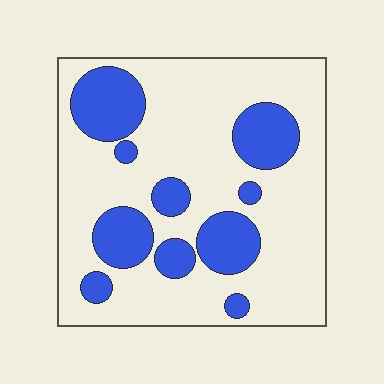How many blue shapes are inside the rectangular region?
10.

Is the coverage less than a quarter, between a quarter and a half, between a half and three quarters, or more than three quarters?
Between a quarter and a half.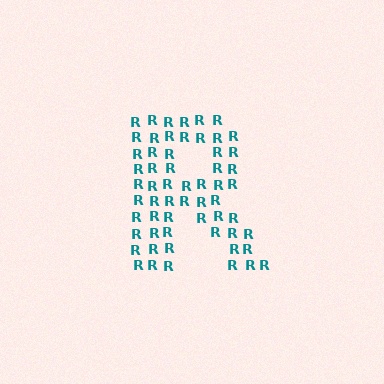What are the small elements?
The small elements are letter R's.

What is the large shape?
The large shape is the letter R.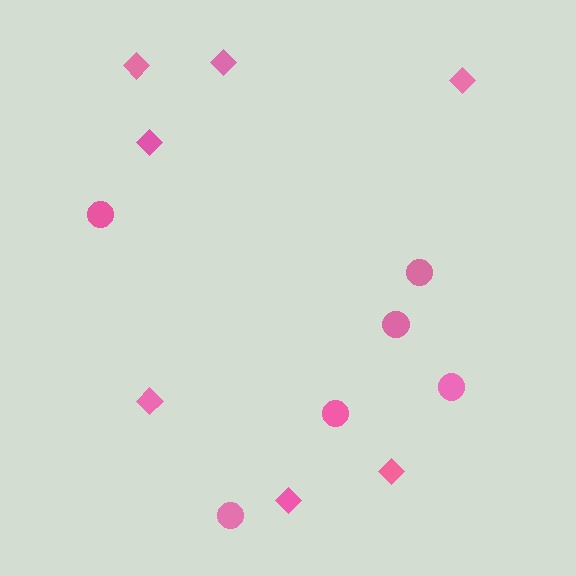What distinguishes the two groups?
There are 2 groups: one group of diamonds (7) and one group of circles (6).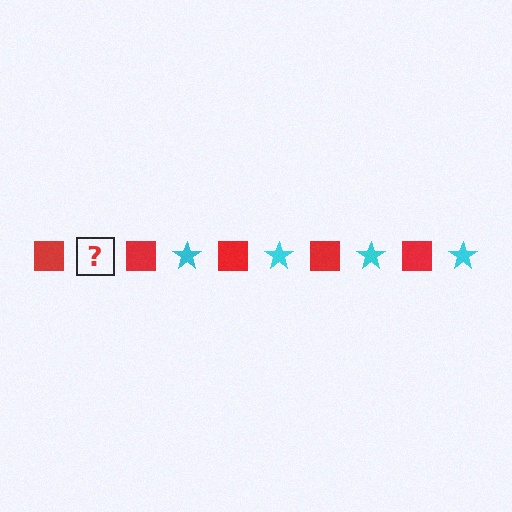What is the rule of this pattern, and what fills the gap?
The rule is that the pattern alternates between red square and cyan star. The gap should be filled with a cyan star.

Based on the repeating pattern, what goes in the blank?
The blank should be a cyan star.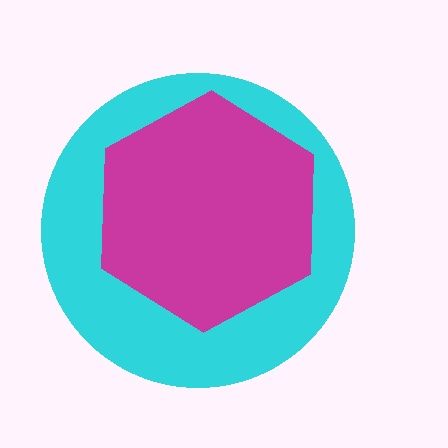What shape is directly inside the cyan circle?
The magenta hexagon.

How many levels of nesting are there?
2.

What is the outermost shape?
The cyan circle.